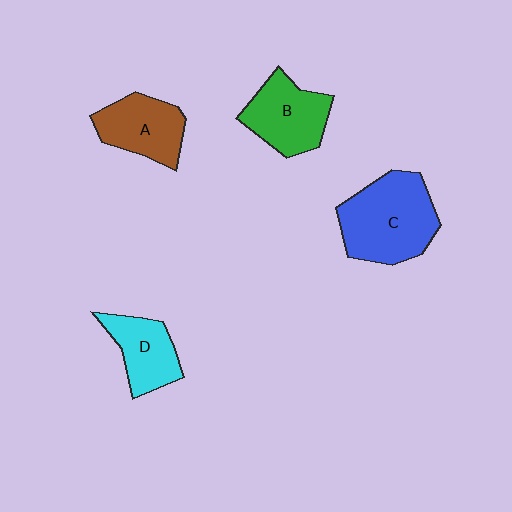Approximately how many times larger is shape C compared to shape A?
Approximately 1.5 times.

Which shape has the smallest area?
Shape D (cyan).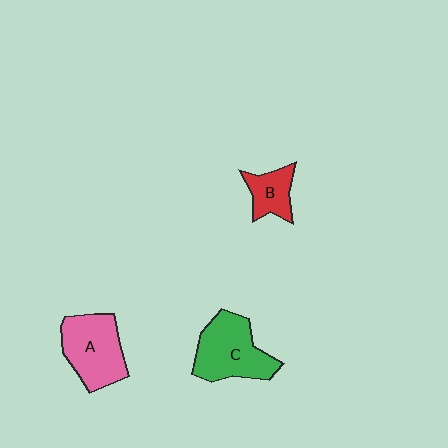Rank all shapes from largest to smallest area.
From largest to smallest: C (green), A (pink), B (red).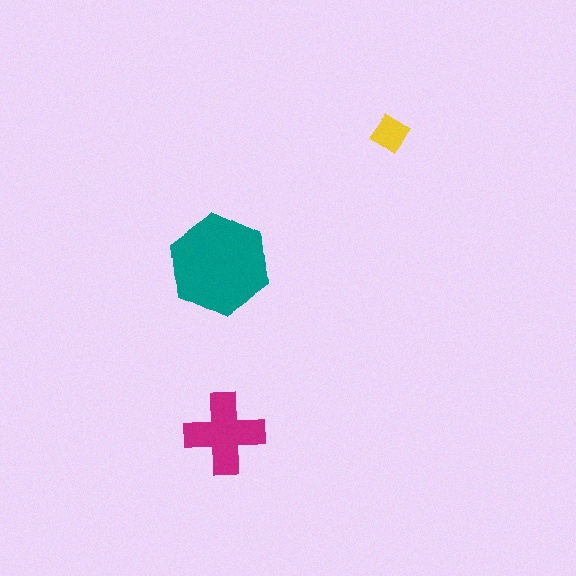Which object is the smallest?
The yellow diamond.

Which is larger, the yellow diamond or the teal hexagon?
The teal hexagon.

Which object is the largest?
The teal hexagon.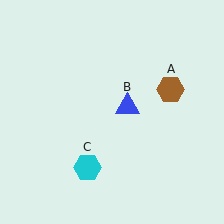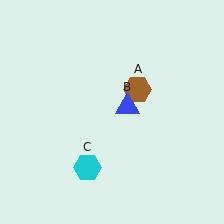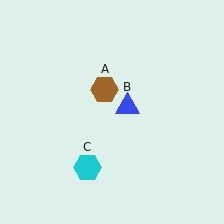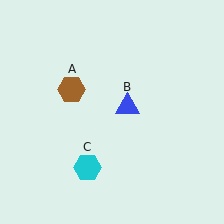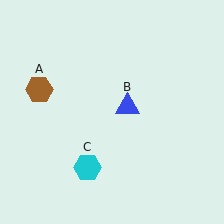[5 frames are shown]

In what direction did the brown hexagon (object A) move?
The brown hexagon (object A) moved left.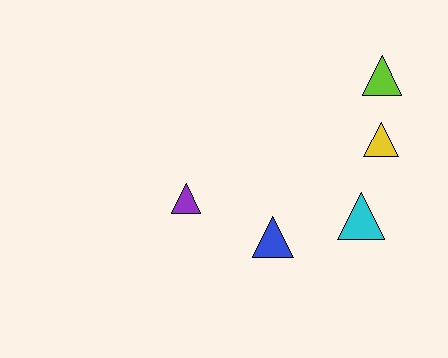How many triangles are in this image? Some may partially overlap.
There are 5 triangles.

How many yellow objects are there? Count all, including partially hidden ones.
There is 1 yellow object.